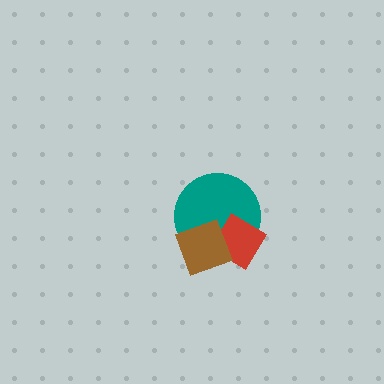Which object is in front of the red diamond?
The brown diamond is in front of the red diamond.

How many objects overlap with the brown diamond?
2 objects overlap with the brown diamond.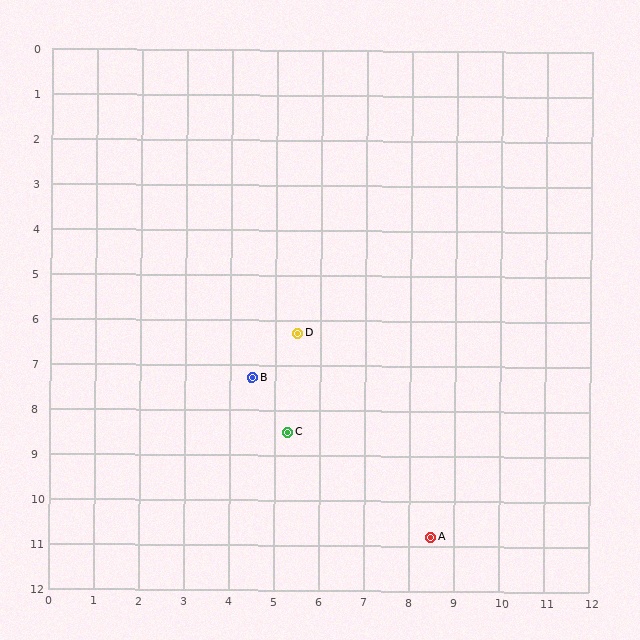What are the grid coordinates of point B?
Point B is at approximately (4.5, 7.3).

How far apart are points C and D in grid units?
Points C and D are about 2.2 grid units apart.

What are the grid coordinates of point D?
Point D is at approximately (5.5, 6.3).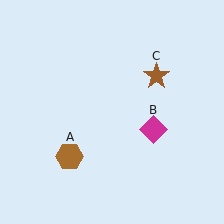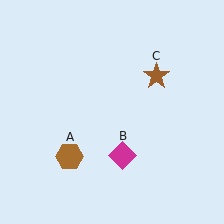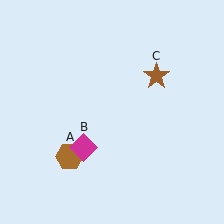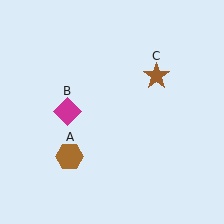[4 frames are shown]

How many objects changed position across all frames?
1 object changed position: magenta diamond (object B).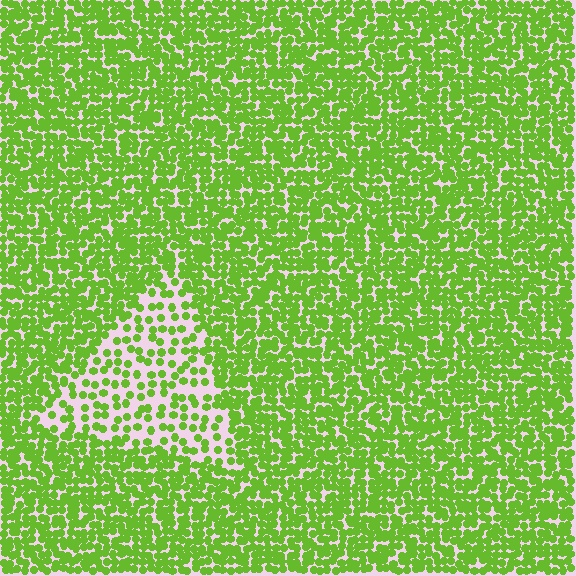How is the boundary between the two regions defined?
The boundary is defined by a change in element density (approximately 2.3x ratio). All elements are the same color, size, and shape.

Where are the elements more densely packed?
The elements are more densely packed outside the triangle boundary.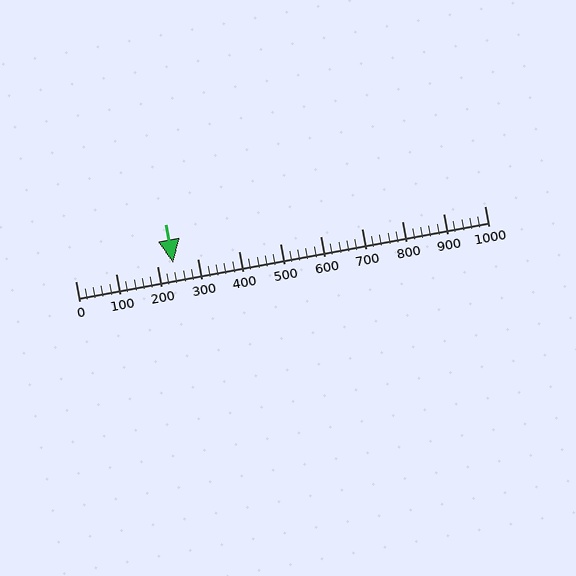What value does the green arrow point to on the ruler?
The green arrow points to approximately 240.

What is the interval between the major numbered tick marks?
The major tick marks are spaced 100 units apart.